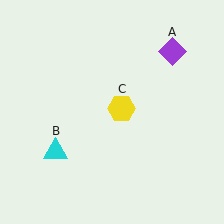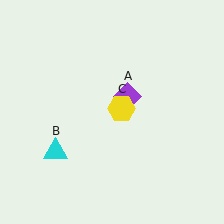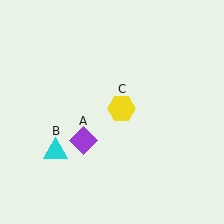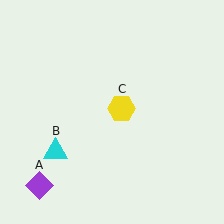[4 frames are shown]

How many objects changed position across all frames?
1 object changed position: purple diamond (object A).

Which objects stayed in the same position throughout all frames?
Cyan triangle (object B) and yellow hexagon (object C) remained stationary.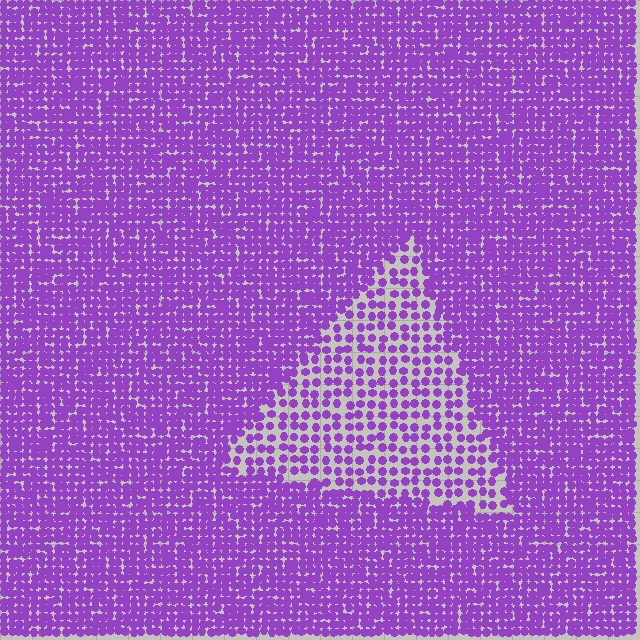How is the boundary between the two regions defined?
The boundary is defined by a change in element density (approximately 2.1x ratio). All elements are the same color, size, and shape.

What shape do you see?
I see a triangle.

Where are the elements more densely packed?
The elements are more densely packed outside the triangle boundary.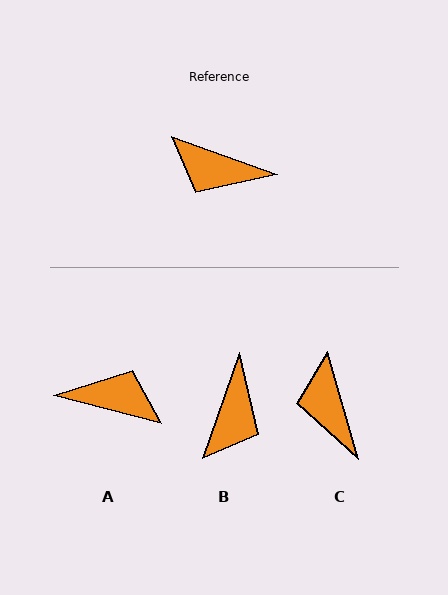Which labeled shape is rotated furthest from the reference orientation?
A, about 175 degrees away.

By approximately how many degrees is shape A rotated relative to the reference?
Approximately 175 degrees clockwise.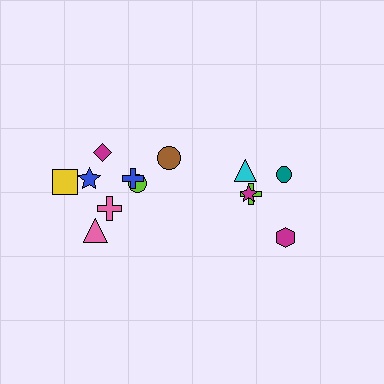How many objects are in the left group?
There are 8 objects.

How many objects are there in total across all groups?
There are 13 objects.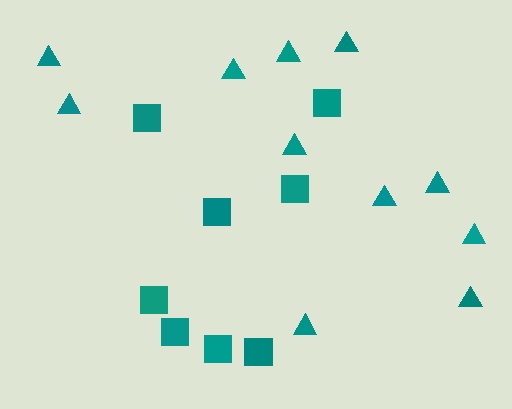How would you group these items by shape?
There are 2 groups: one group of squares (8) and one group of triangles (11).